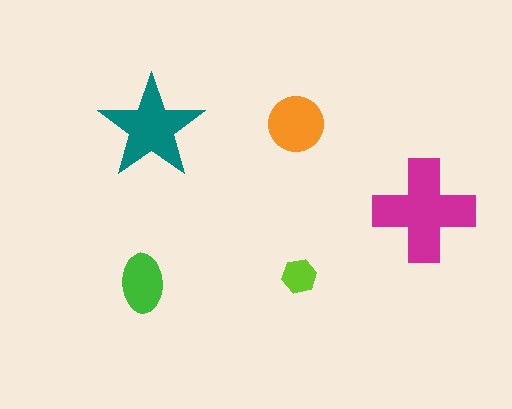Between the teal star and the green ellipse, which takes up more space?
The teal star.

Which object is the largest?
The magenta cross.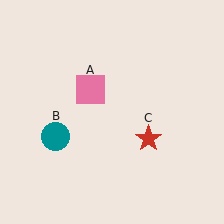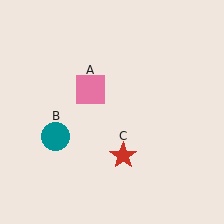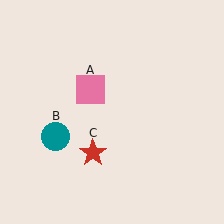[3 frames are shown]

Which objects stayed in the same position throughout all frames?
Pink square (object A) and teal circle (object B) remained stationary.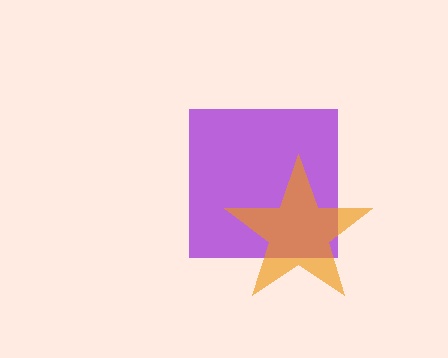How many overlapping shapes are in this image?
There are 2 overlapping shapes in the image.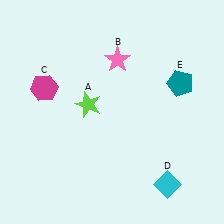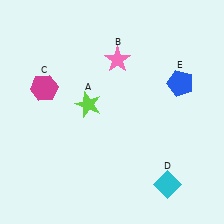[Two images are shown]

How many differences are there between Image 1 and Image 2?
There is 1 difference between the two images.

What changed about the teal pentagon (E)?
In Image 1, E is teal. In Image 2, it changed to blue.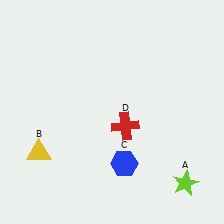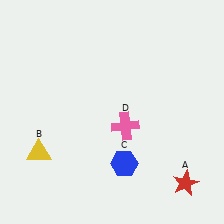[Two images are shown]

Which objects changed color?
A changed from lime to red. D changed from red to pink.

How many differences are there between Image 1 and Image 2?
There are 2 differences between the two images.